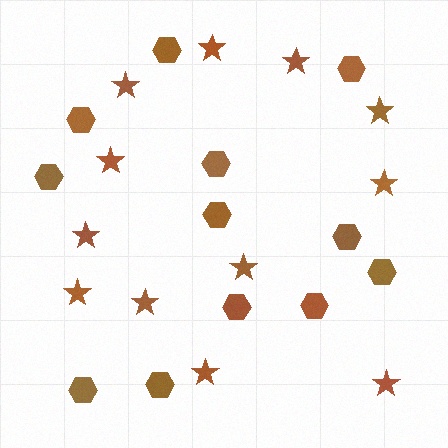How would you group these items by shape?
There are 2 groups: one group of stars (12) and one group of hexagons (12).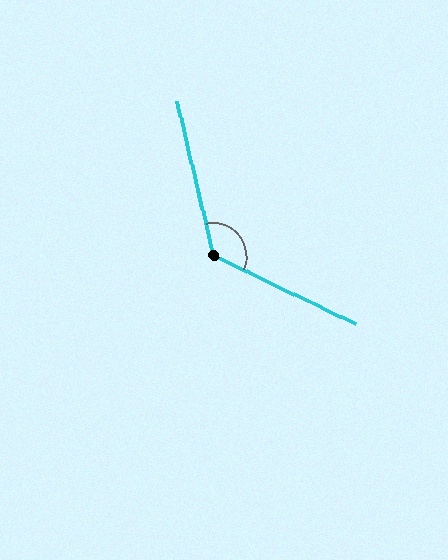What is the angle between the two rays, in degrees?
Approximately 129 degrees.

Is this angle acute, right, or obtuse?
It is obtuse.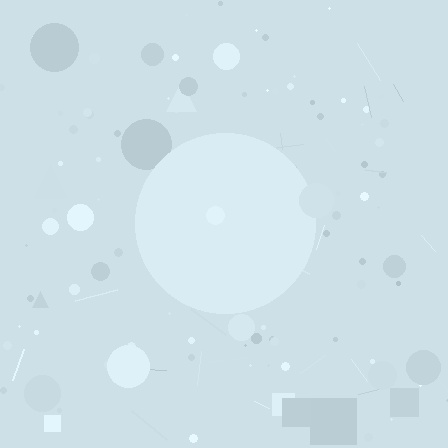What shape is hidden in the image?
A circle is hidden in the image.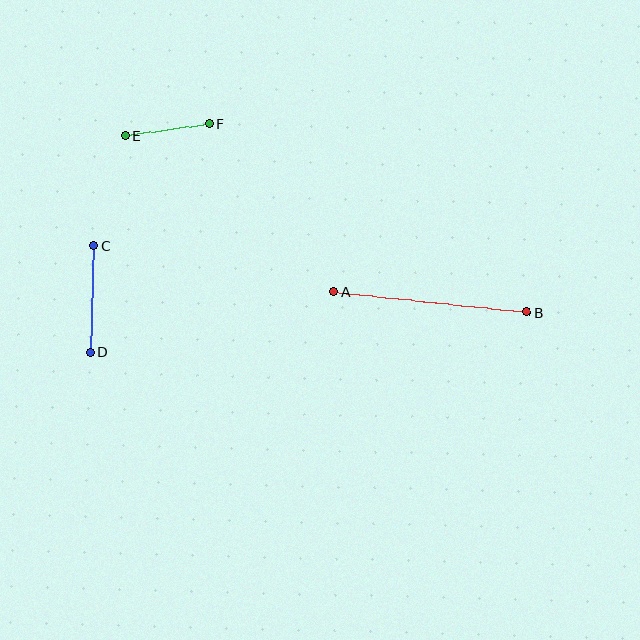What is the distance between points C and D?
The distance is approximately 107 pixels.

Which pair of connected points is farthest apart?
Points A and B are farthest apart.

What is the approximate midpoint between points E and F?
The midpoint is at approximately (167, 130) pixels.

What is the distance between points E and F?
The distance is approximately 86 pixels.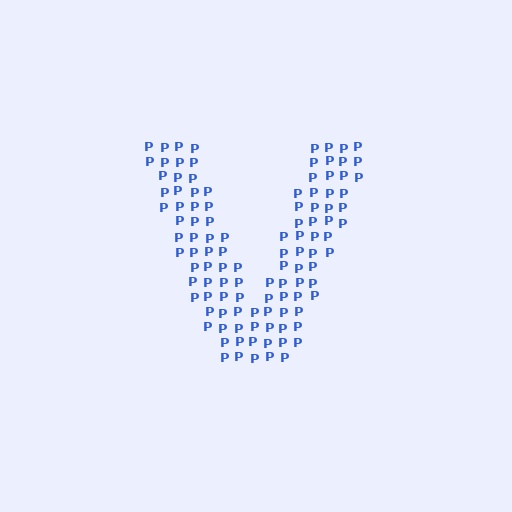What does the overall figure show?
The overall figure shows the letter V.